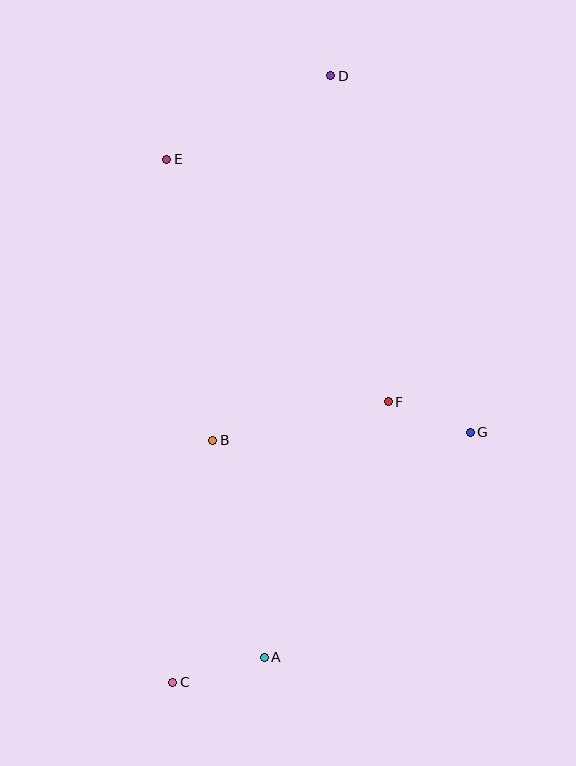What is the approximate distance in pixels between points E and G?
The distance between E and G is approximately 408 pixels.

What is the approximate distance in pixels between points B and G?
The distance between B and G is approximately 257 pixels.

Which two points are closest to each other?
Points F and G are closest to each other.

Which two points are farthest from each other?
Points C and D are farthest from each other.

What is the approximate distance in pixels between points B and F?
The distance between B and F is approximately 180 pixels.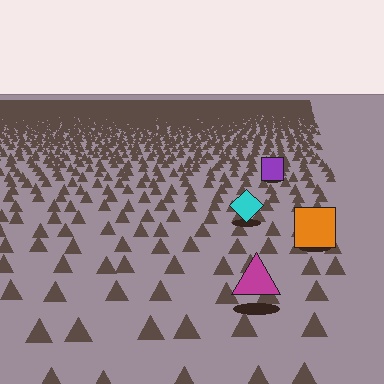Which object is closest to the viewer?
The magenta triangle is closest. The texture marks near it are larger and more spread out.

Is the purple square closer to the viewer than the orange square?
No. The orange square is closer — you can tell from the texture gradient: the ground texture is coarser near it.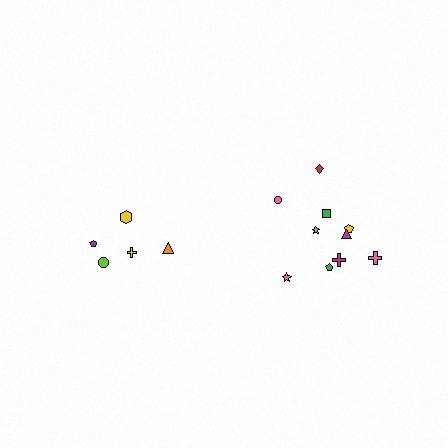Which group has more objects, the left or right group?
The right group.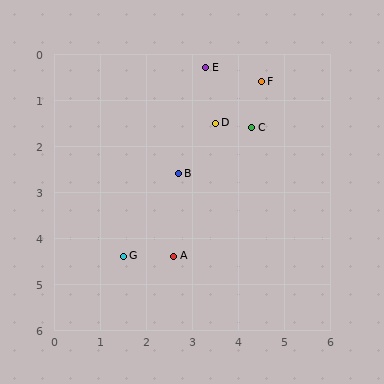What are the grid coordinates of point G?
Point G is at approximately (1.5, 4.4).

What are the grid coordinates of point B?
Point B is at approximately (2.7, 2.6).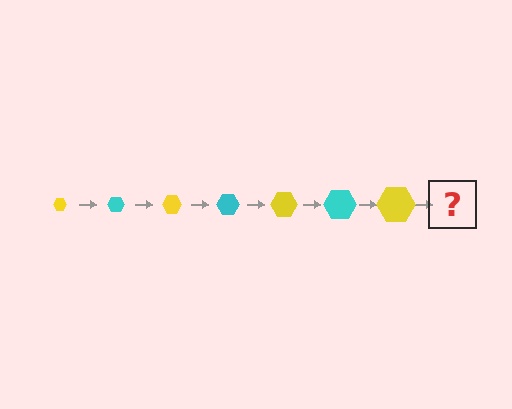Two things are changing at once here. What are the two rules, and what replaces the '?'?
The two rules are that the hexagon grows larger each step and the color cycles through yellow and cyan. The '?' should be a cyan hexagon, larger than the previous one.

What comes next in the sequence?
The next element should be a cyan hexagon, larger than the previous one.